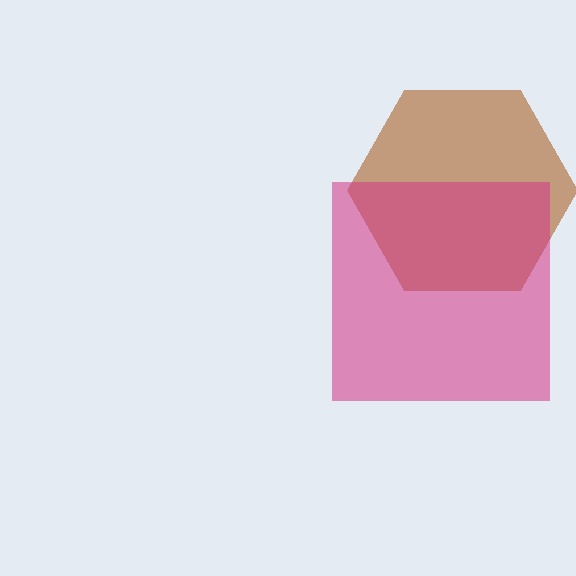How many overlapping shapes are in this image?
There are 2 overlapping shapes in the image.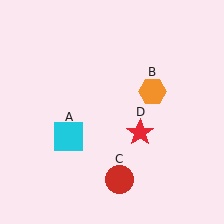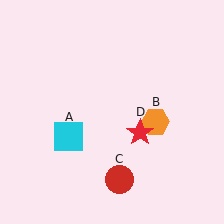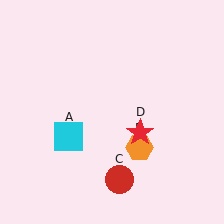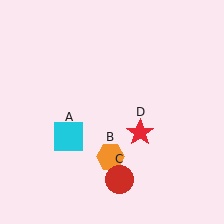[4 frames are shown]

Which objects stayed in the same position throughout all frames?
Cyan square (object A) and red circle (object C) and red star (object D) remained stationary.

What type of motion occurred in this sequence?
The orange hexagon (object B) rotated clockwise around the center of the scene.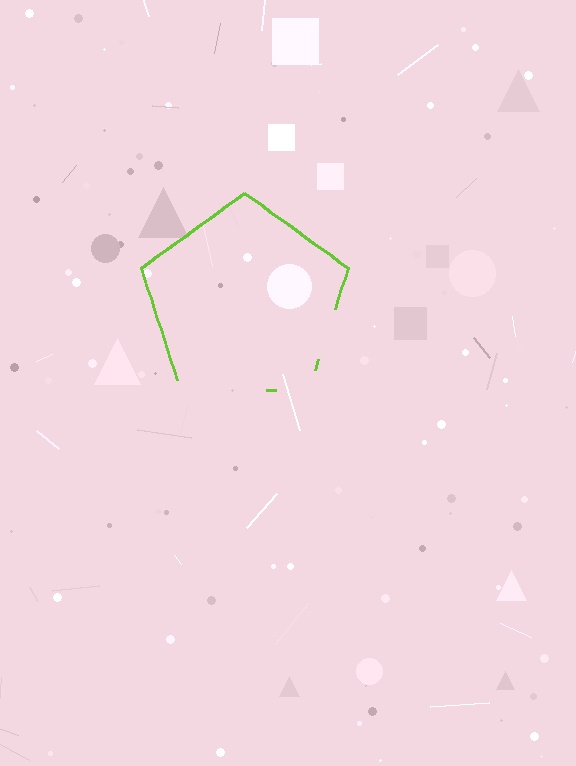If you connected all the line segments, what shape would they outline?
They would outline a pentagon.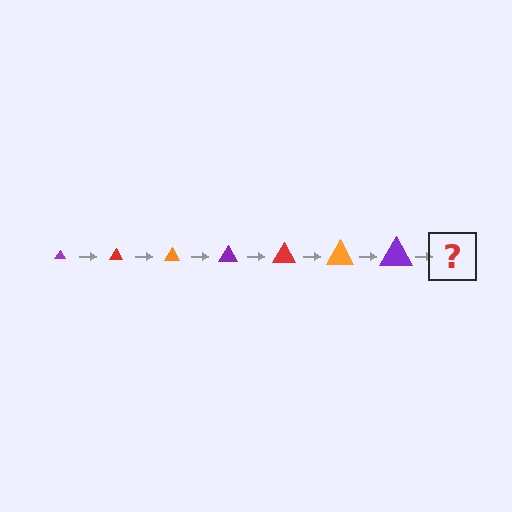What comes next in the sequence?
The next element should be a red triangle, larger than the previous one.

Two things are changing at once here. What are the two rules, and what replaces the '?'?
The two rules are that the triangle grows larger each step and the color cycles through purple, red, and orange. The '?' should be a red triangle, larger than the previous one.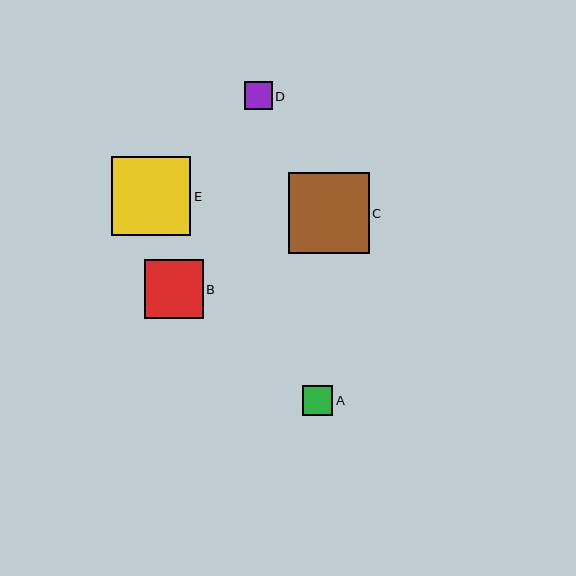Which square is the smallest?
Square D is the smallest with a size of approximately 28 pixels.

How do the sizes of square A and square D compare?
Square A and square D are approximately the same size.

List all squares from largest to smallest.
From largest to smallest: C, E, B, A, D.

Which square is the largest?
Square C is the largest with a size of approximately 81 pixels.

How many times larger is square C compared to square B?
Square C is approximately 1.4 times the size of square B.